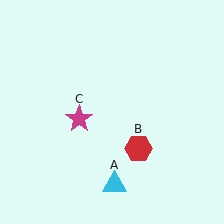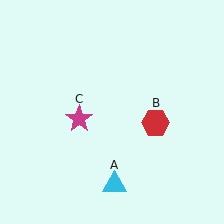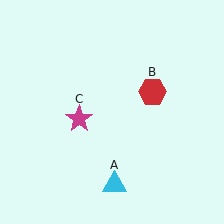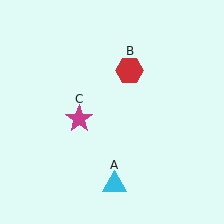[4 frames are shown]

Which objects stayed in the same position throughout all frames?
Cyan triangle (object A) and magenta star (object C) remained stationary.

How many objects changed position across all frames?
1 object changed position: red hexagon (object B).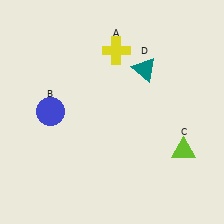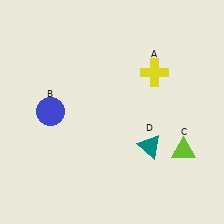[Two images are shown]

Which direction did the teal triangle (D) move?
The teal triangle (D) moved down.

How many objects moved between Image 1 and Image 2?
2 objects moved between the two images.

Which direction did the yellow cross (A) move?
The yellow cross (A) moved right.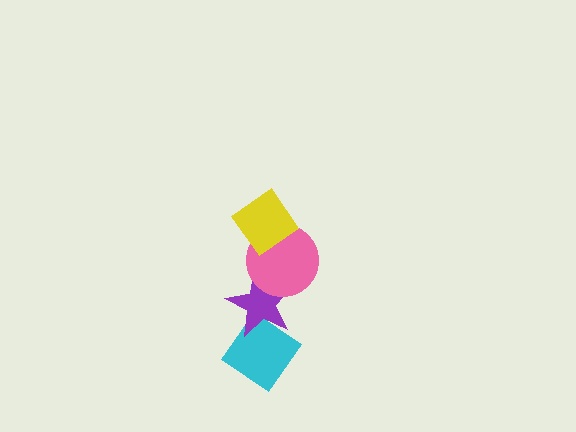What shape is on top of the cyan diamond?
The purple star is on top of the cyan diamond.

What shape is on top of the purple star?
The pink circle is on top of the purple star.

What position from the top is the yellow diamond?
The yellow diamond is 1st from the top.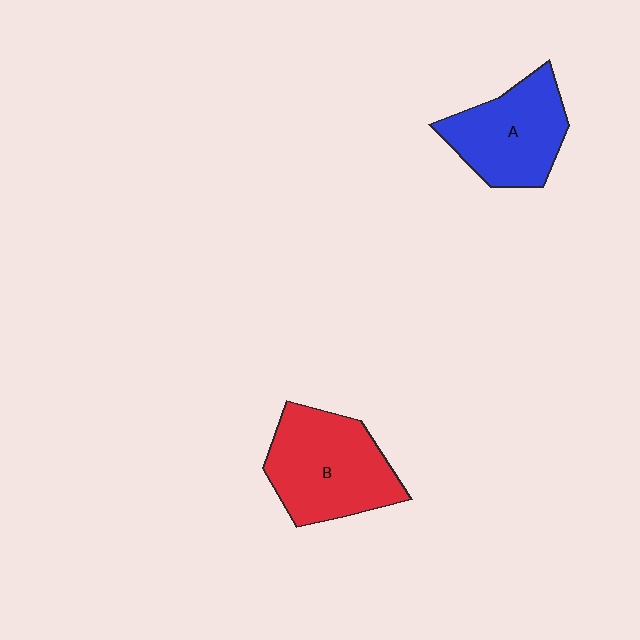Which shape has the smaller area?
Shape A (blue).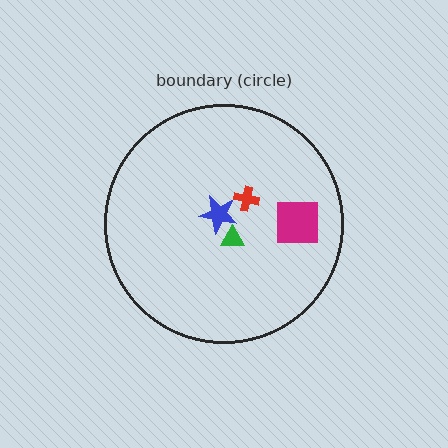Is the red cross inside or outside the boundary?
Inside.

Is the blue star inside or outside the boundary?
Inside.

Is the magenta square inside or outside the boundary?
Inside.